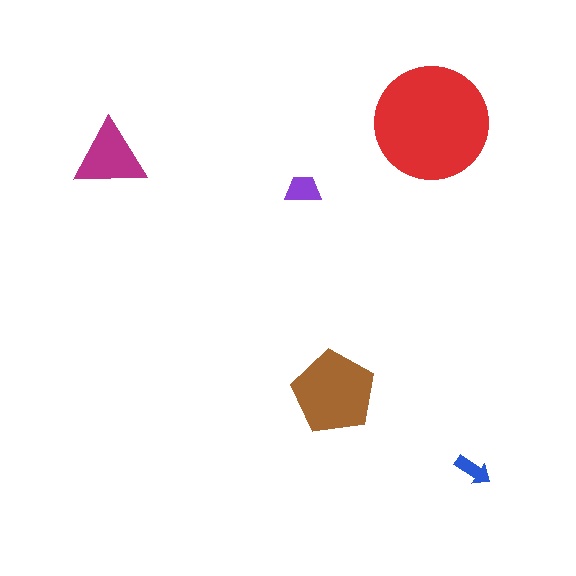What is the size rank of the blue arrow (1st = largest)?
5th.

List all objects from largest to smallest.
The red circle, the brown pentagon, the magenta triangle, the purple trapezoid, the blue arrow.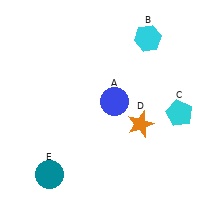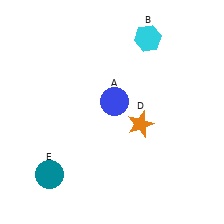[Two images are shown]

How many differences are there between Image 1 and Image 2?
There is 1 difference between the two images.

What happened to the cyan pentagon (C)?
The cyan pentagon (C) was removed in Image 2. It was in the bottom-right area of Image 1.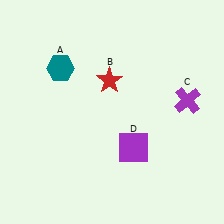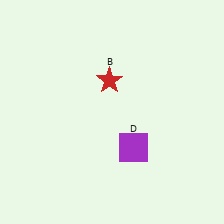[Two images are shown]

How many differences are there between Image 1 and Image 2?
There are 2 differences between the two images.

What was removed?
The teal hexagon (A), the purple cross (C) were removed in Image 2.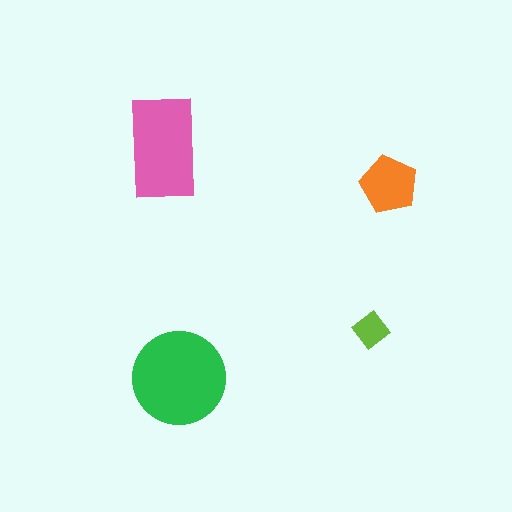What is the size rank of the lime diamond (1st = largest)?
4th.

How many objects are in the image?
There are 4 objects in the image.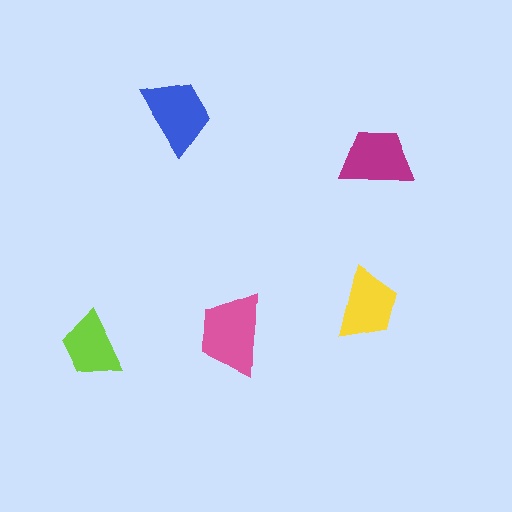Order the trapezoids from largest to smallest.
the pink one, the blue one, the magenta one, the yellow one, the lime one.